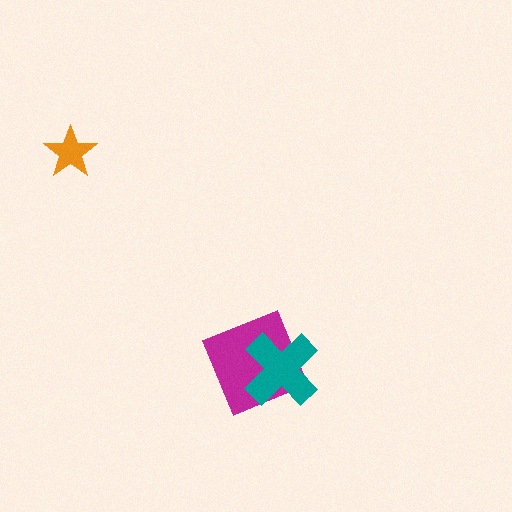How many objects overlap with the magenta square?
1 object overlaps with the magenta square.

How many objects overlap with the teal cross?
1 object overlaps with the teal cross.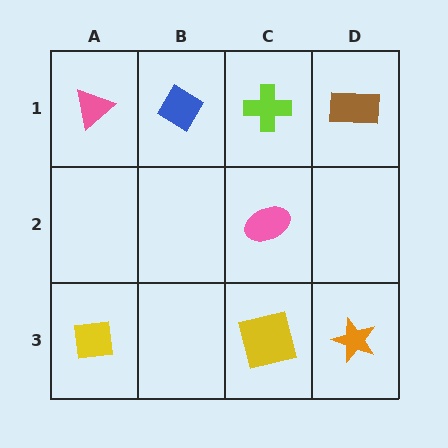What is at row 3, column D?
An orange star.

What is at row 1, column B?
A blue diamond.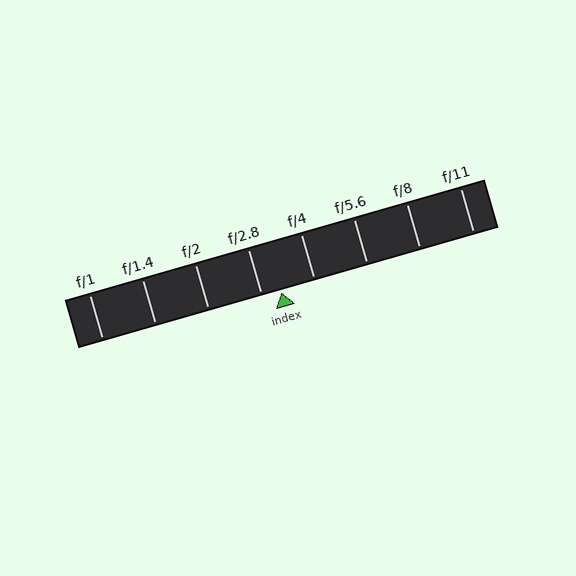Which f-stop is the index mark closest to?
The index mark is closest to f/2.8.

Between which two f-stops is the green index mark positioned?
The index mark is between f/2.8 and f/4.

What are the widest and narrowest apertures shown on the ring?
The widest aperture shown is f/1 and the narrowest is f/11.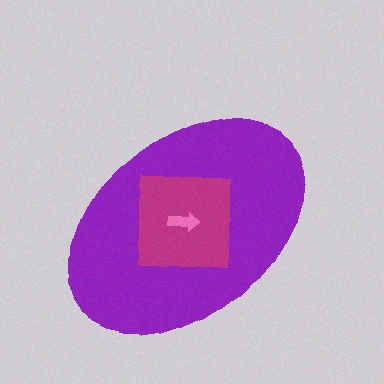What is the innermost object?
The pink arrow.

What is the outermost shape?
The purple ellipse.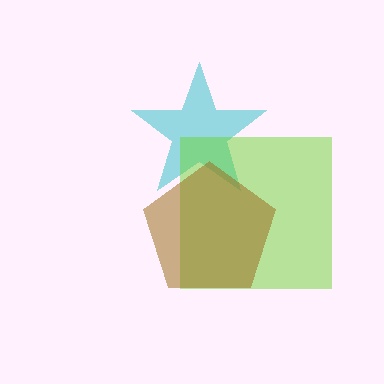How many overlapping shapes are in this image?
There are 3 overlapping shapes in the image.